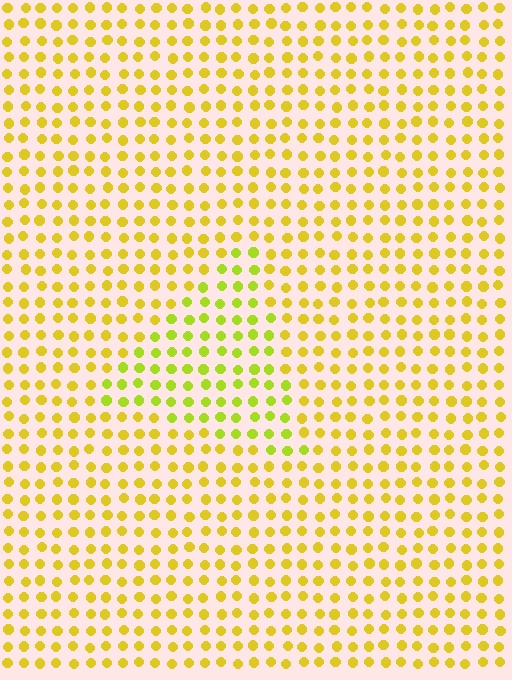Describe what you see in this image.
The image is filled with small yellow elements in a uniform arrangement. A triangle-shaped region is visible where the elements are tinted to a slightly different hue, forming a subtle color boundary.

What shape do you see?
I see a triangle.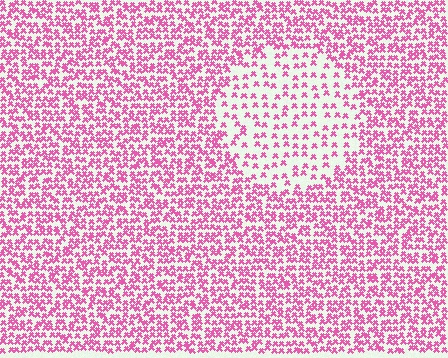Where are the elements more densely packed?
The elements are more densely packed outside the circle boundary.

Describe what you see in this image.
The image contains small pink elements arranged at two different densities. A circle-shaped region is visible where the elements are less densely packed than the surrounding area.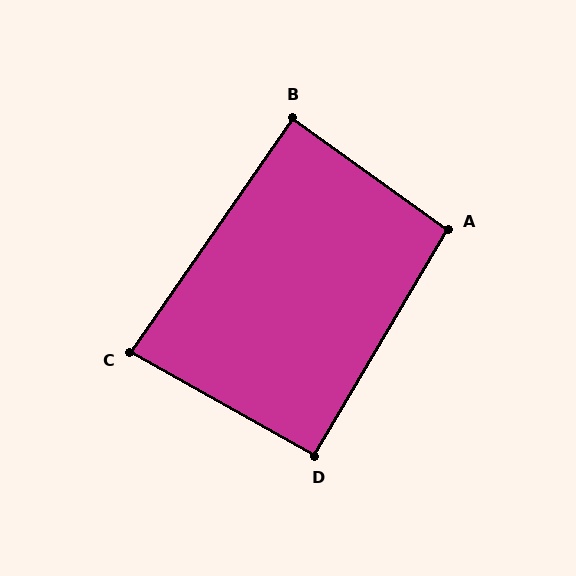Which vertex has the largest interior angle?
A, at approximately 95 degrees.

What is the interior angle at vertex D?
Approximately 91 degrees (approximately right).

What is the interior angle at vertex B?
Approximately 89 degrees (approximately right).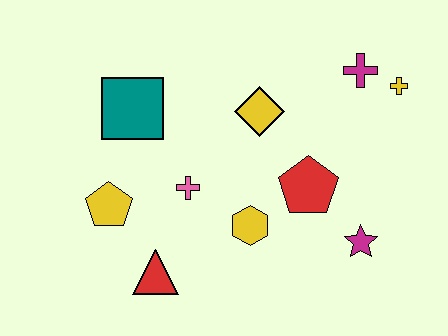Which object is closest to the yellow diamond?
The red pentagon is closest to the yellow diamond.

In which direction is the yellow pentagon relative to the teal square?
The yellow pentagon is below the teal square.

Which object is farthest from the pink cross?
The yellow cross is farthest from the pink cross.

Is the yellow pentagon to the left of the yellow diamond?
Yes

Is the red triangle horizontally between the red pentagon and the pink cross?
No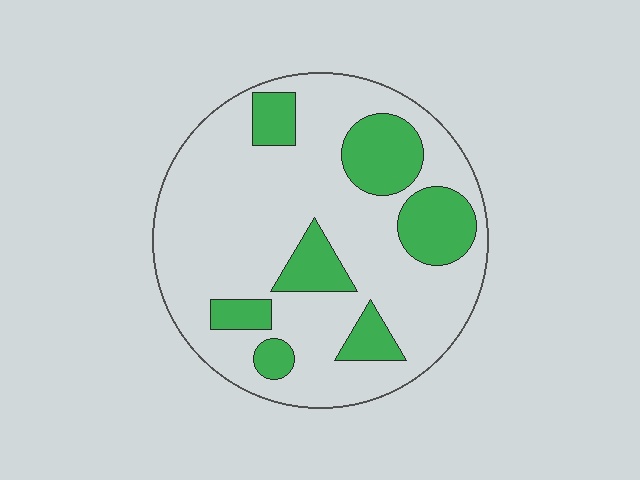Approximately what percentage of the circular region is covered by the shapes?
Approximately 25%.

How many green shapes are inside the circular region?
7.